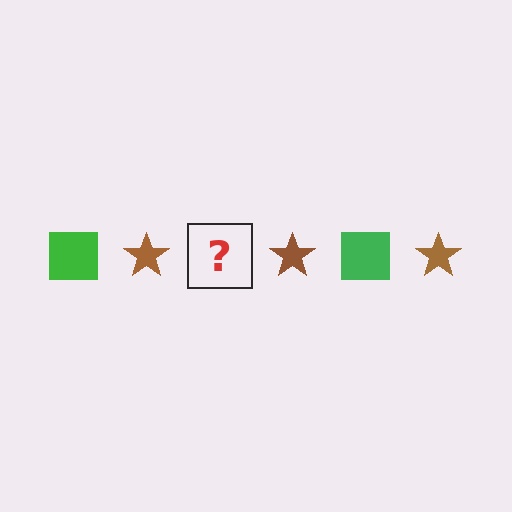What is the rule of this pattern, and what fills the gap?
The rule is that the pattern alternates between green square and brown star. The gap should be filled with a green square.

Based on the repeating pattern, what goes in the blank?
The blank should be a green square.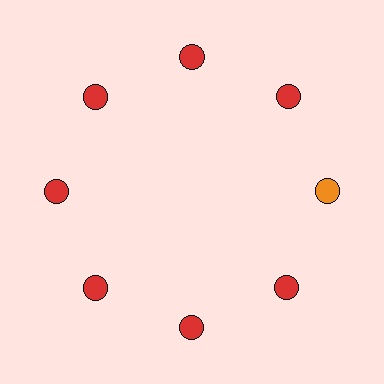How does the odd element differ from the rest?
It has a different color: orange instead of red.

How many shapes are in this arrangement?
There are 8 shapes arranged in a ring pattern.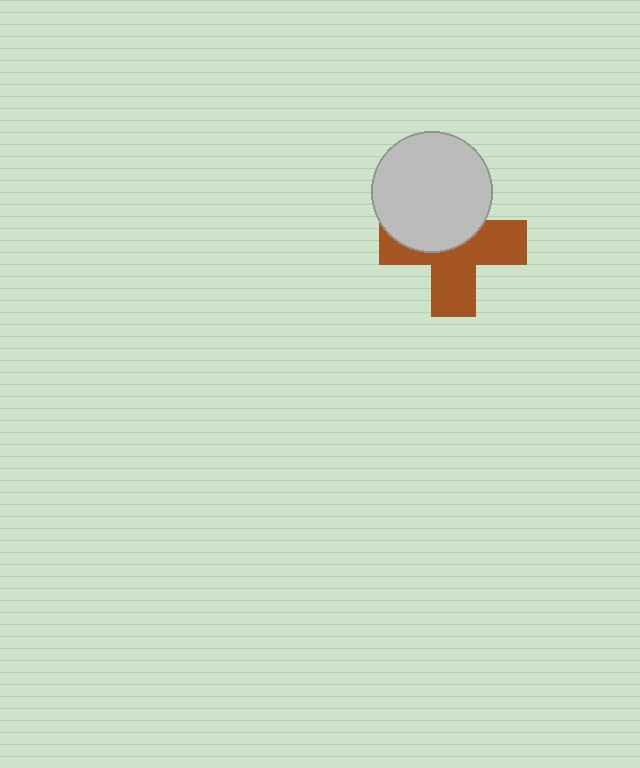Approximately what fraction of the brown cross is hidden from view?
Roughly 43% of the brown cross is hidden behind the light gray circle.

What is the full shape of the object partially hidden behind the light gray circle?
The partially hidden object is a brown cross.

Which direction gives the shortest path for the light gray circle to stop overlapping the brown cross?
Moving up gives the shortest separation.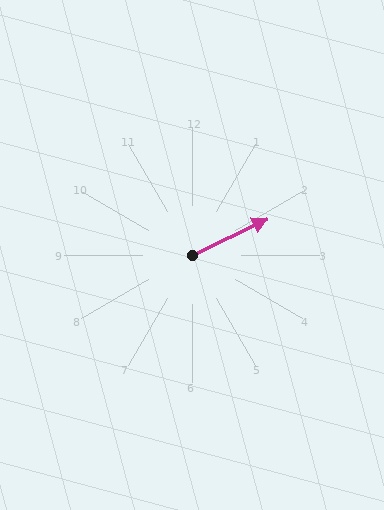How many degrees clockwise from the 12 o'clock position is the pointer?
Approximately 64 degrees.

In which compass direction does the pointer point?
Northeast.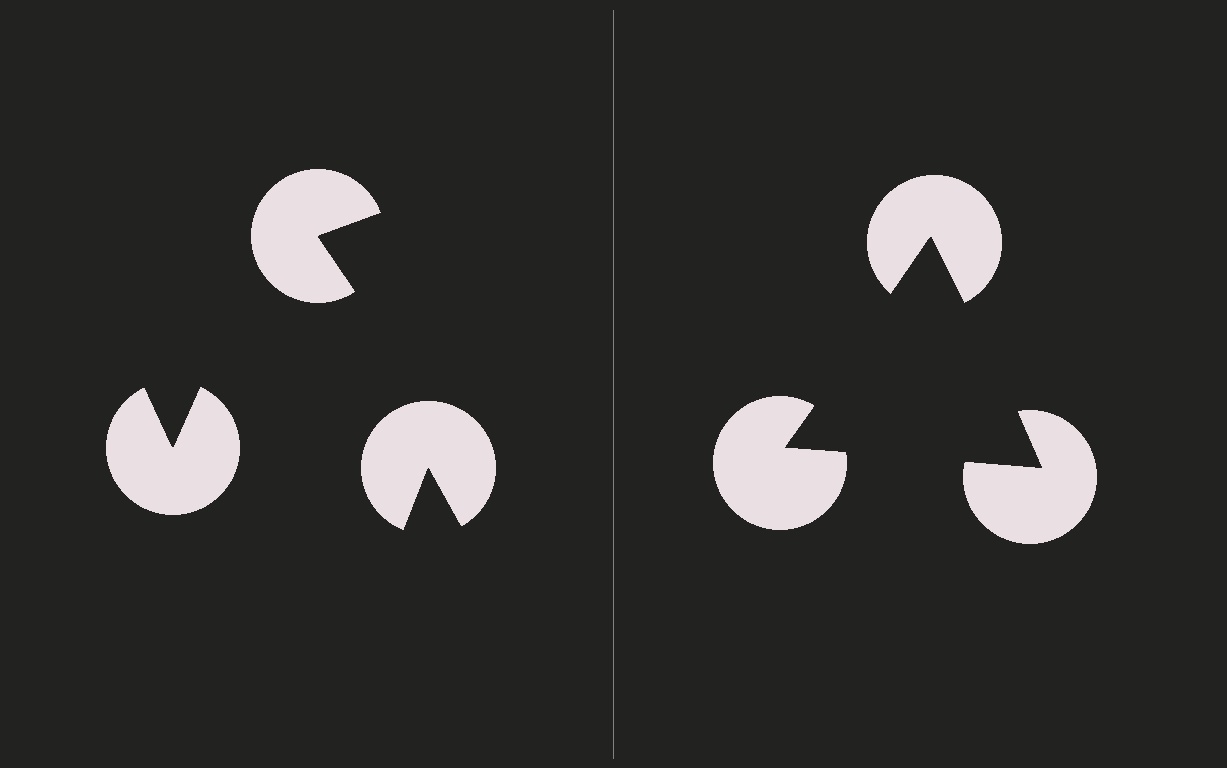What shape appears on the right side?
An illusory triangle.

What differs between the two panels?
The pac-man discs are positioned identically on both sides; only the wedge orientations differ. On the right they align to a triangle; on the left they are misaligned.